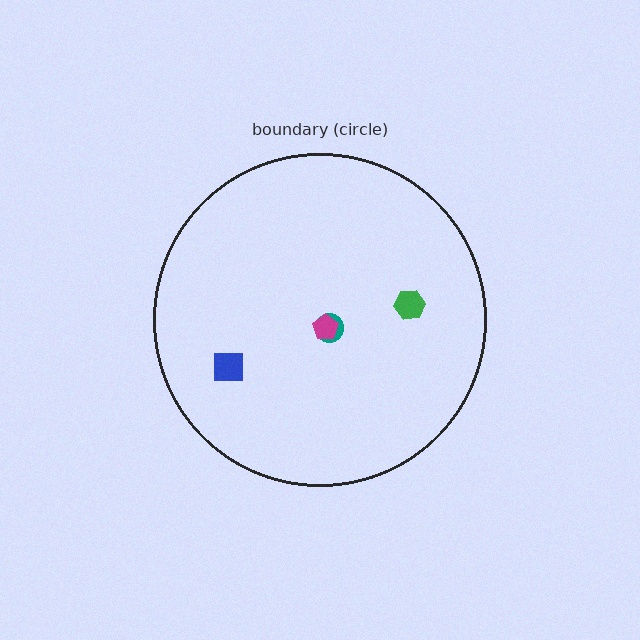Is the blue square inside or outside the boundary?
Inside.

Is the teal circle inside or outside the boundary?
Inside.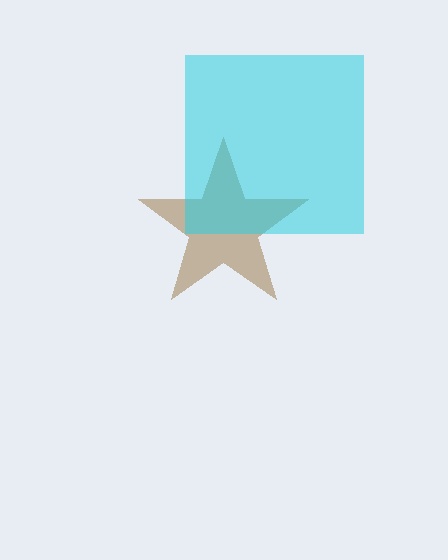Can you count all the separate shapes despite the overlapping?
Yes, there are 2 separate shapes.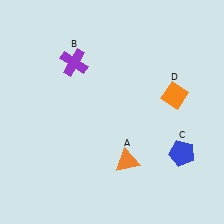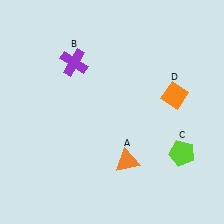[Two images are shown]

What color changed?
The pentagon (C) changed from blue in Image 1 to lime in Image 2.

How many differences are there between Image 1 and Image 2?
There is 1 difference between the two images.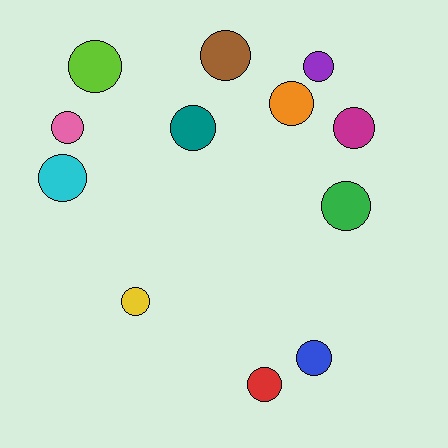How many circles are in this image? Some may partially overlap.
There are 12 circles.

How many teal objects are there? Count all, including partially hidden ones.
There is 1 teal object.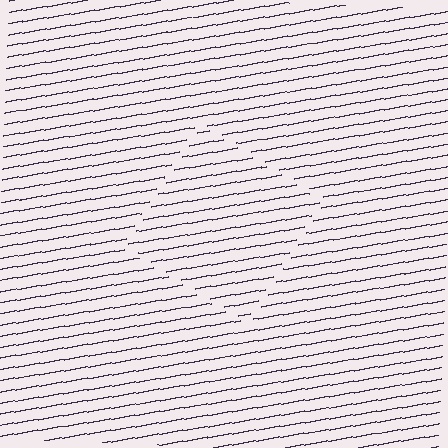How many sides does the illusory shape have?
4 sides — the line-ends trace a square.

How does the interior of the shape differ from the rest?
The interior of the shape contains the same grating, shifted by half a period — the contour is defined by the phase discontinuity where line-ends from the inner and outer gratings abut.